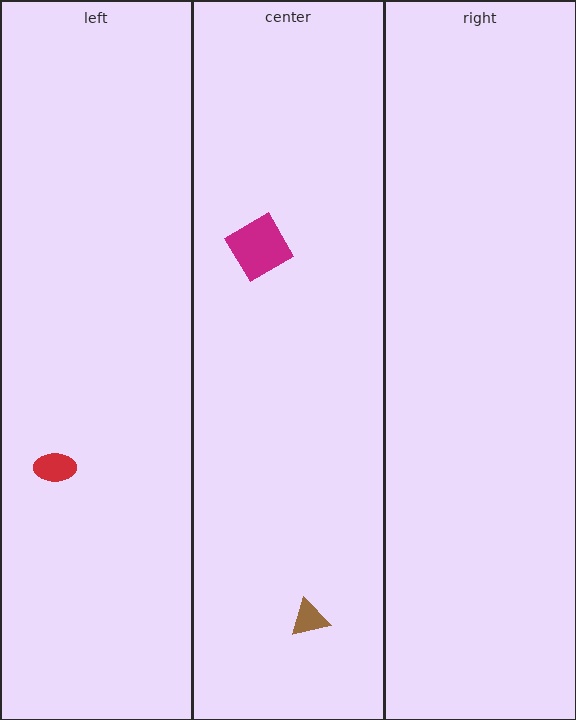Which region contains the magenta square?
The center region.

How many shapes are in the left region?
1.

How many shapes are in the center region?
2.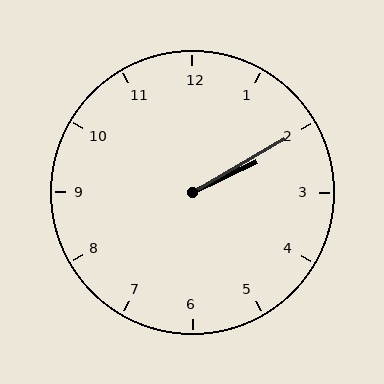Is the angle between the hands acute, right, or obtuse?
It is acute.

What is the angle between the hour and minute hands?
Approximately 5 degrees.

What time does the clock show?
2:10.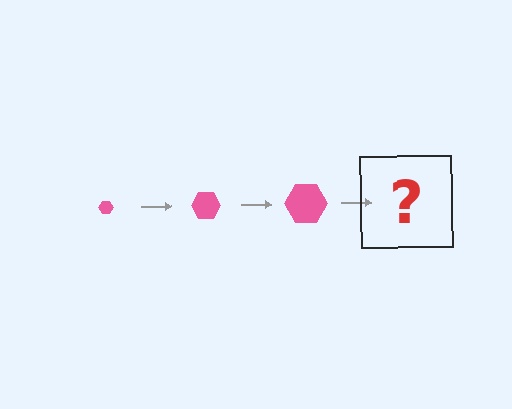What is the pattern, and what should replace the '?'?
The pattern is that the hexagon gets progressively larger each step. The '?' should be a pink hexagon, larger than the previous one.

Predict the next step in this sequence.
The next step is a pink hexagon, larger than the previous one.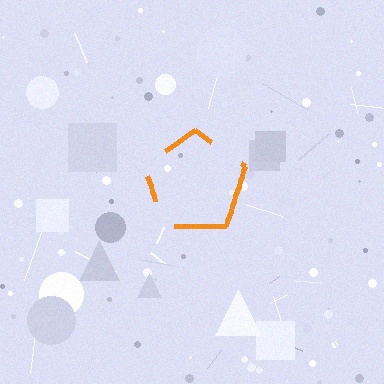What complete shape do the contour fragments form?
The contour fragments form a pentagon.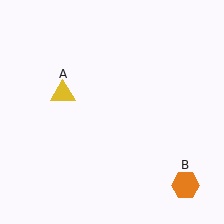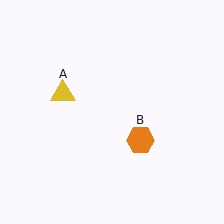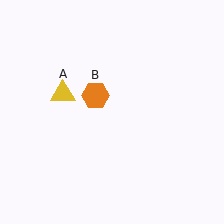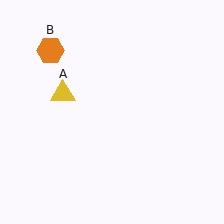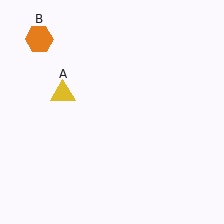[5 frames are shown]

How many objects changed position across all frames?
1 object changed position: orange hexagon (object B).